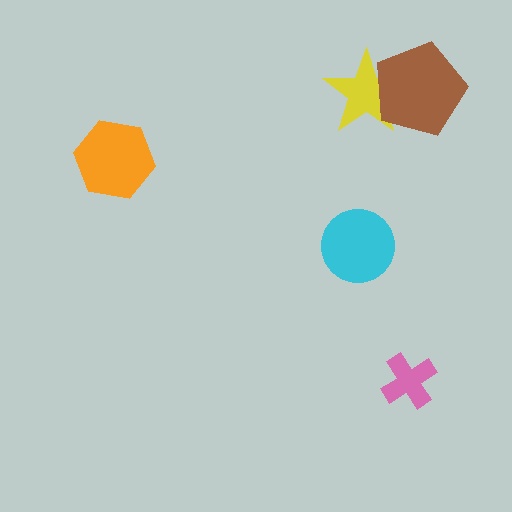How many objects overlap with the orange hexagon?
0 objects overlap with the orange hexagon.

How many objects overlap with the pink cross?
0 objects overlap with the pink cross.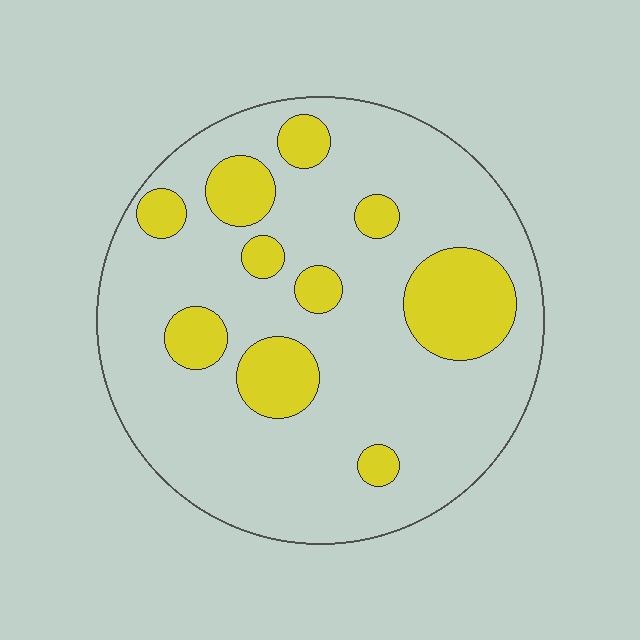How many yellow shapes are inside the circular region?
10.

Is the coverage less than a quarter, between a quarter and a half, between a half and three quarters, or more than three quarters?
Less than a quarter.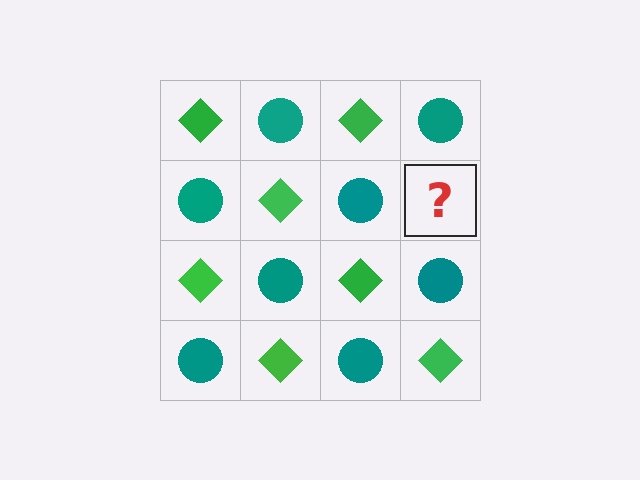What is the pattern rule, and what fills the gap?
The rule is that it alternates green diamond and teal circle in a checkerboard pattern. The gap should be filled with a green diamond.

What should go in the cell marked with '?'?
The missing cell should contain a green diamond.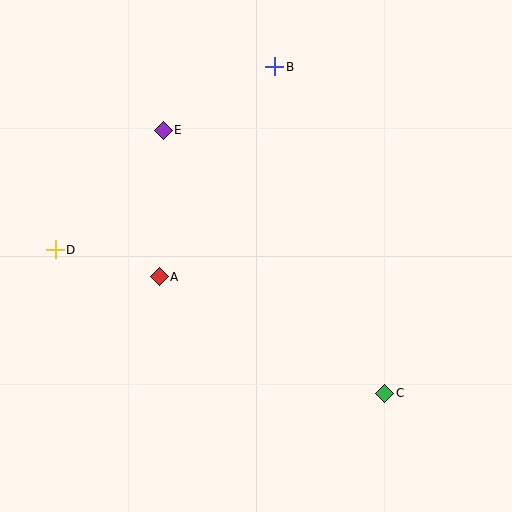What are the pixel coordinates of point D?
Point D is at (55, 250).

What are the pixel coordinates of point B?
Point B is at (275, 67).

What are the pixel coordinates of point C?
Point C is at (385, 393).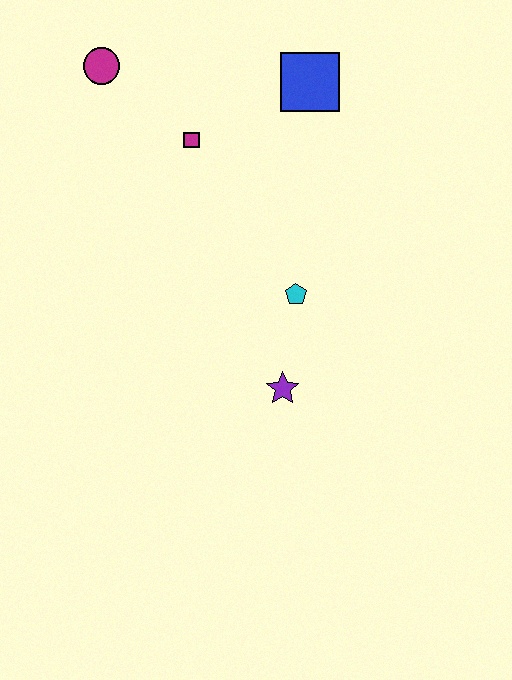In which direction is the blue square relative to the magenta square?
The blue square is to the right of the magenta square.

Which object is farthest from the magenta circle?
The purple star is farthest from the magenta circle.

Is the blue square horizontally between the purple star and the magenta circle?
No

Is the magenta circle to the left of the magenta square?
Yes